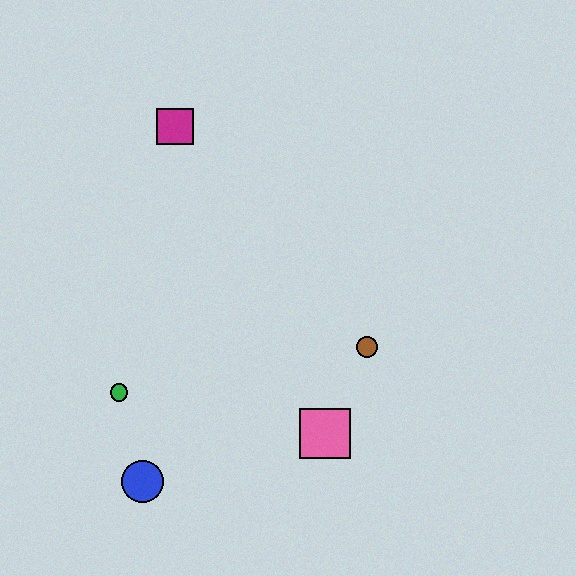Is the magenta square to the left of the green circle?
No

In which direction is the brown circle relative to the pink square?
The brown circle is above the pink square.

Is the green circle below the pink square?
No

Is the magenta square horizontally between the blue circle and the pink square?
Yes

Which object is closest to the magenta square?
The green circle is closest to the magenta square.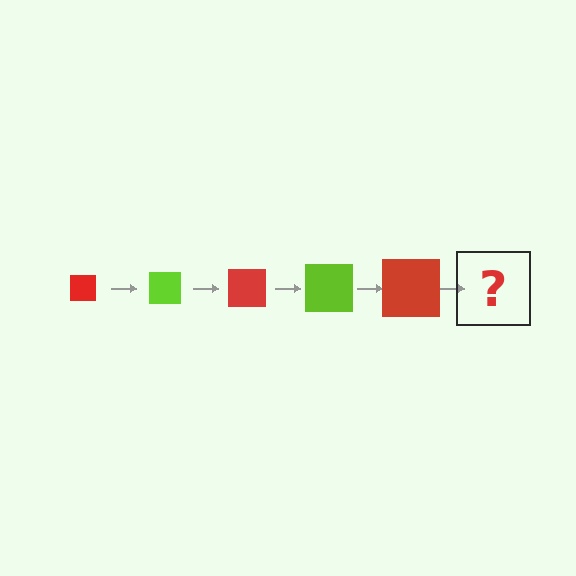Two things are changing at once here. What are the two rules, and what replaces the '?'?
The two rules are that the square grows larger each step and the color cycles through red and lime. The '?' should be a lime square, larger than the previous one.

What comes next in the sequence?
The next element should be a lime square, larger than the previous one.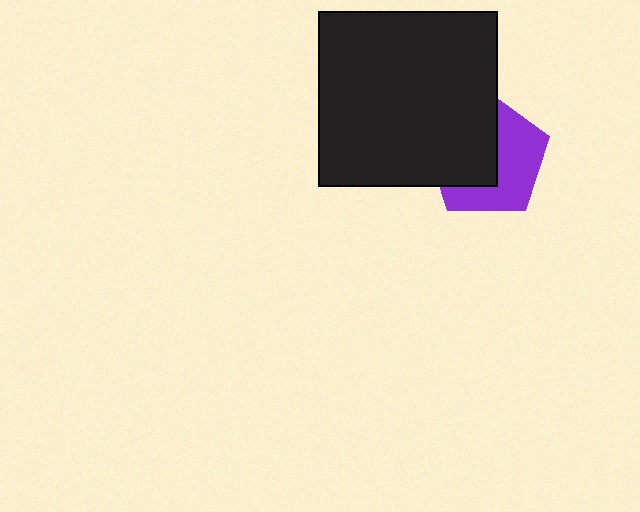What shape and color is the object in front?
The object in front is a black rectangle.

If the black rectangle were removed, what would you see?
You would see the complete purple pentagon.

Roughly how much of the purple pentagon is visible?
About half of it is visible (roughly 50%).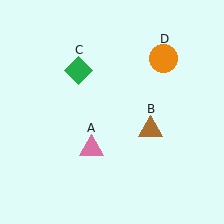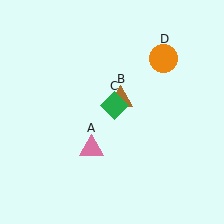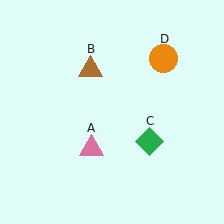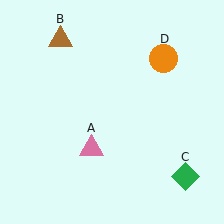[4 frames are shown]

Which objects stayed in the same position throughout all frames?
Pink triangle (object A) and orange circle (object D) remained stationary.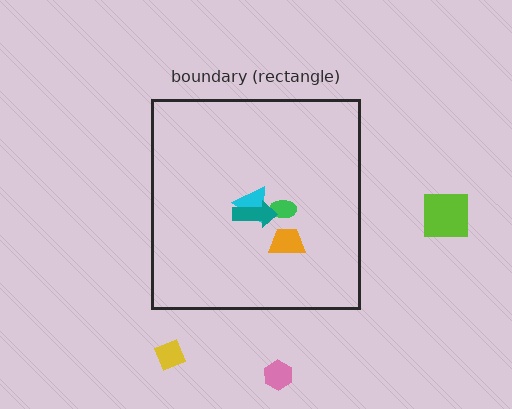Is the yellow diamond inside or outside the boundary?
Outside.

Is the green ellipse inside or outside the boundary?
Inside.